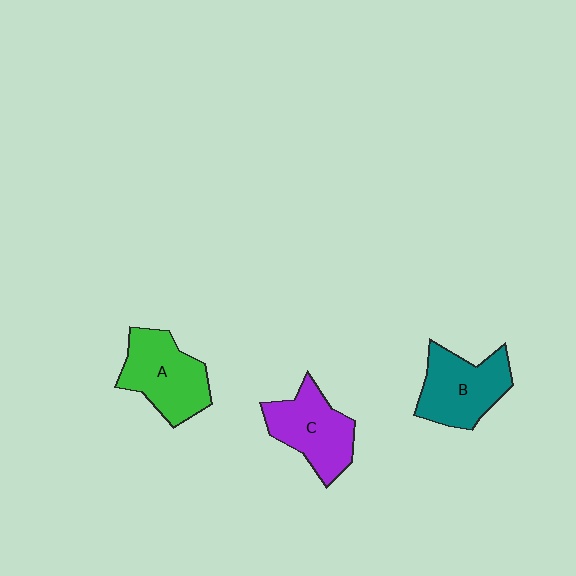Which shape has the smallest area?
Shape C (purple).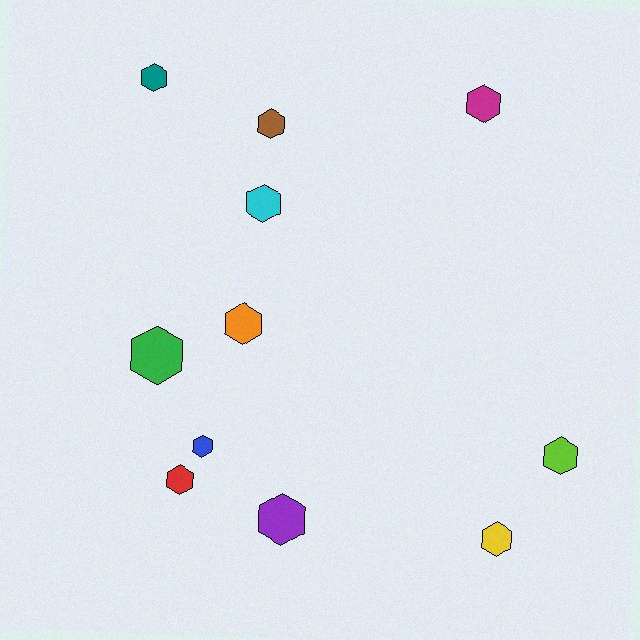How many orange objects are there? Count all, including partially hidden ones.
There is 1 orange object.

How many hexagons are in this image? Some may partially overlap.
There are 11 hexagons.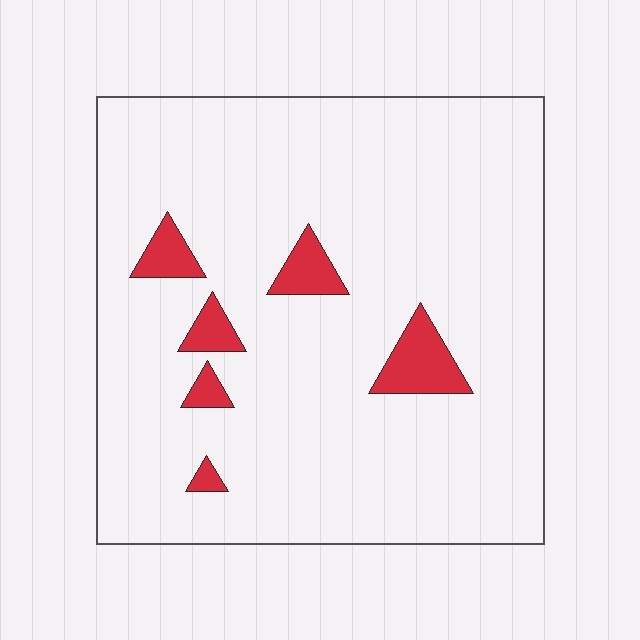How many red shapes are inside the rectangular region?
6.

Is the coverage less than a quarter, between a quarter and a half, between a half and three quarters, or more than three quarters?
Less than a quarter.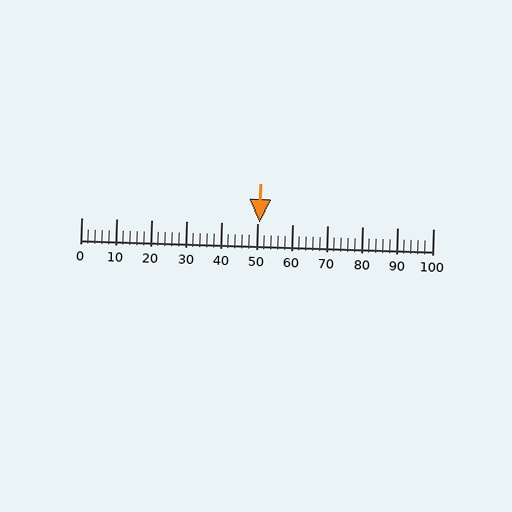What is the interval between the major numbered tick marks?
The major tick marks are spaced 10 units apart.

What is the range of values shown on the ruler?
The ruler shows values from 0 to 100.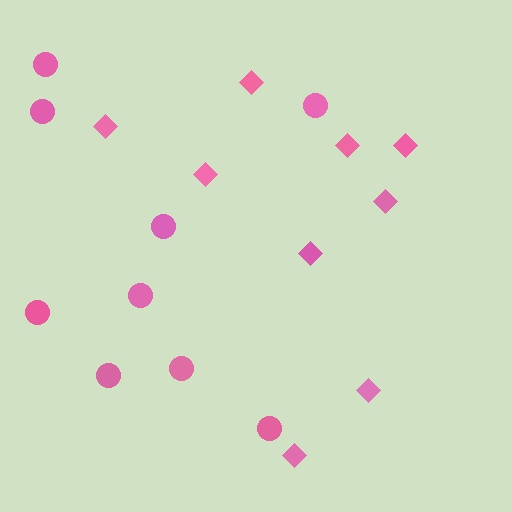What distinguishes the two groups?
There are 2 groups: one group of diamonds (9) and one group of circles (9).